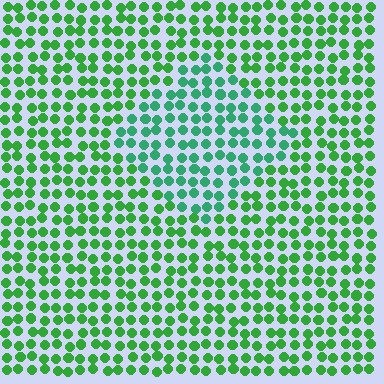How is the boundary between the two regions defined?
The boundary is defined purely by a slight shift in hue (about 29 degrees). Spacing, size, and orientation are identical on both sides.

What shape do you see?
I see a diamond.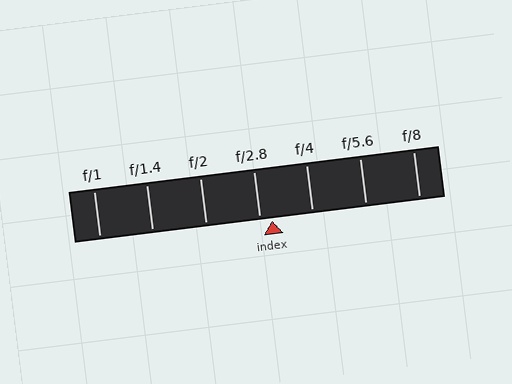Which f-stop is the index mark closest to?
The index mark is closest to f/2.8.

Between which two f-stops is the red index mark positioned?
The index mark is between f/2.8 and f/4.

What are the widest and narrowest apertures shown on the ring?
The widest aperture shown is f/1 and the narrowest is f/8.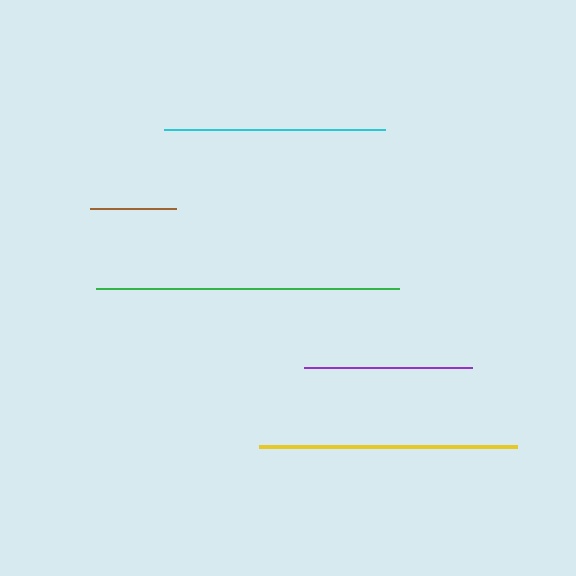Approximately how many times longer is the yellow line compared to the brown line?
The yellow line is approximately 3.0 times the length of the brown line.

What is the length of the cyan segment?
The cyan segment is approximately 222 pixels long.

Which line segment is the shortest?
The brown line is the shortest at approximately 86 pixels.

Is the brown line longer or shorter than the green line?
The green line is longer than the brown line.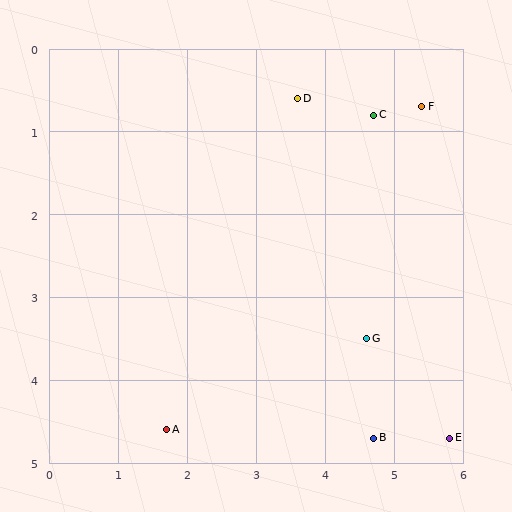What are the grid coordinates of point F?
Point F is at approximately (5.4, 0.7).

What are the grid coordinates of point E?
Point E is at approximately (5.8, 4.7).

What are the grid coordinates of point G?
Point G is at approximately (4.6, 3.5).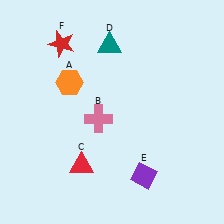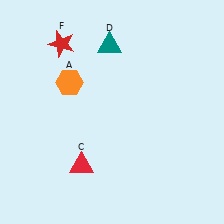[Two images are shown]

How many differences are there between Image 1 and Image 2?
There are 2 differences between the two images.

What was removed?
The purple diamond (E), the pink cross (B) were removed in Image 2.